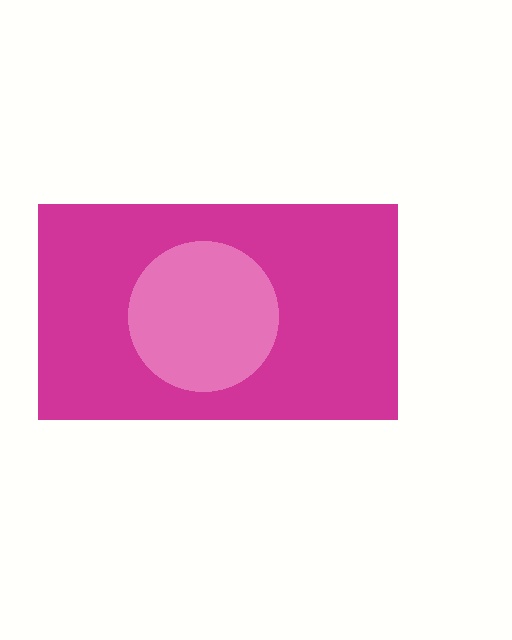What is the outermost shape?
The magenta rectangle.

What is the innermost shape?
The pink circle.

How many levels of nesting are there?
2.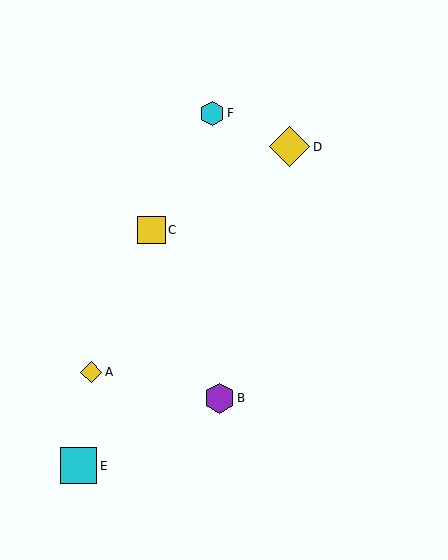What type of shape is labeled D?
Shape D is a yellow diamond.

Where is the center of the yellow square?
The center of the yellow square is at (151, 230).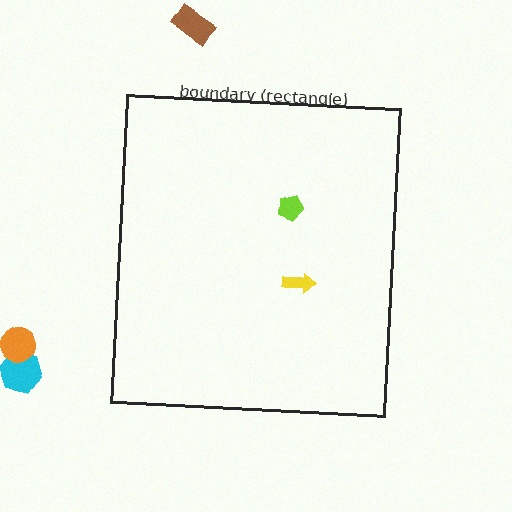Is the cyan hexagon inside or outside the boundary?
Outside.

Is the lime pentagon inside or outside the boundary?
Inside.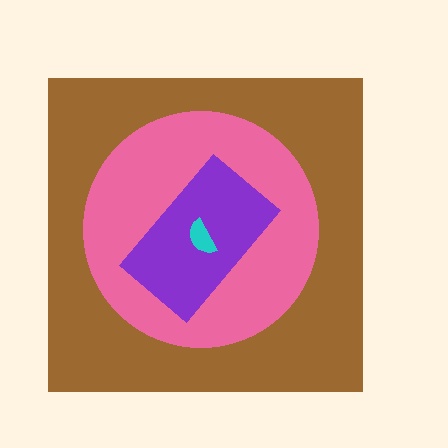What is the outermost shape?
The brown square.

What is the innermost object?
The cyan semicircle.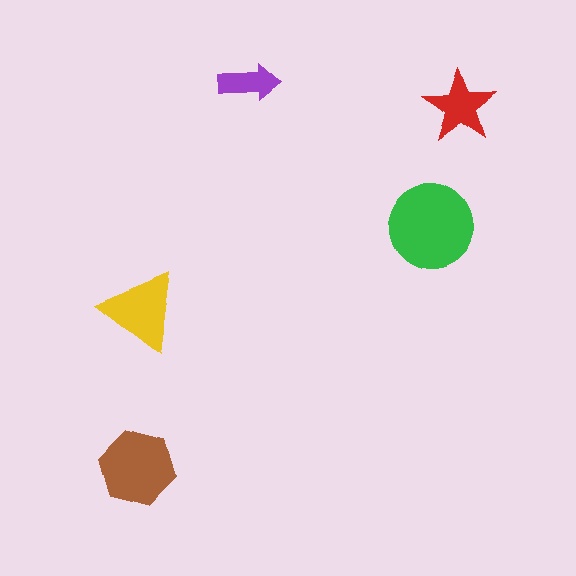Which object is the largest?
The green circle.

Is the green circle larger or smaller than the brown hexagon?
Larger.